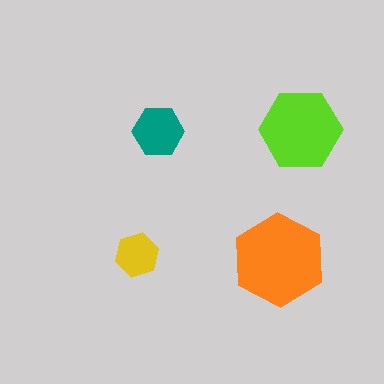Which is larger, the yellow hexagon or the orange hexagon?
The orange one.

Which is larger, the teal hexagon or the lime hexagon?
The lime one.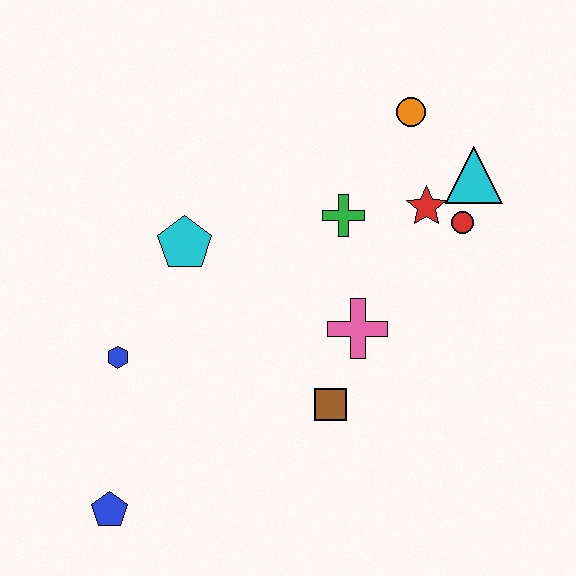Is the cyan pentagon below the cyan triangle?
Yes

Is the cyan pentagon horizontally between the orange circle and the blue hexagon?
Yes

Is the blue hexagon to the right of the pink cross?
No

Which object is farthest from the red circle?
The blue pentagon is farthest from the red circle.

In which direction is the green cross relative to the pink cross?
The green cross is above the pink cross.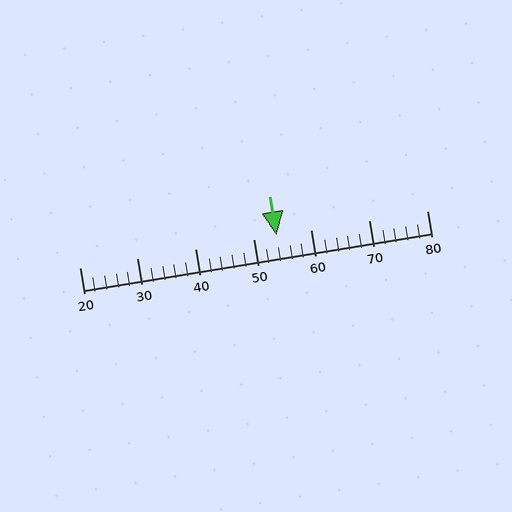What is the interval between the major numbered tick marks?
The major tick marks are spaced 10 units apart.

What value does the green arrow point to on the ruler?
The green arrow points to approximately 54.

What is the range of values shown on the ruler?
The ruler shows values from 20 to 80.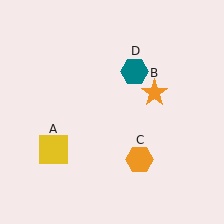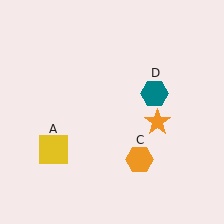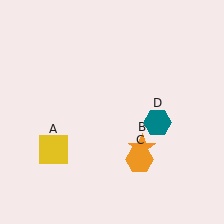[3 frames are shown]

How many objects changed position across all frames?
2 objects changed position: orange star (object B), teal hexagon (object D).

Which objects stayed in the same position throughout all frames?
Yellow square (object A) and orange hexagon (object C) remained stationary.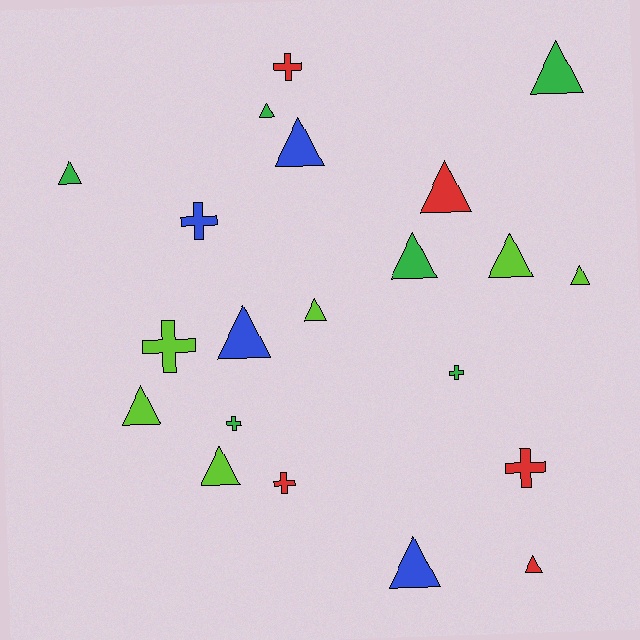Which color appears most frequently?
Green, with 6 objects.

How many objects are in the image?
There are 21 objects.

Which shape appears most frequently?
Triangle, with 14 objects.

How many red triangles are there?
There are 2 red triangles.